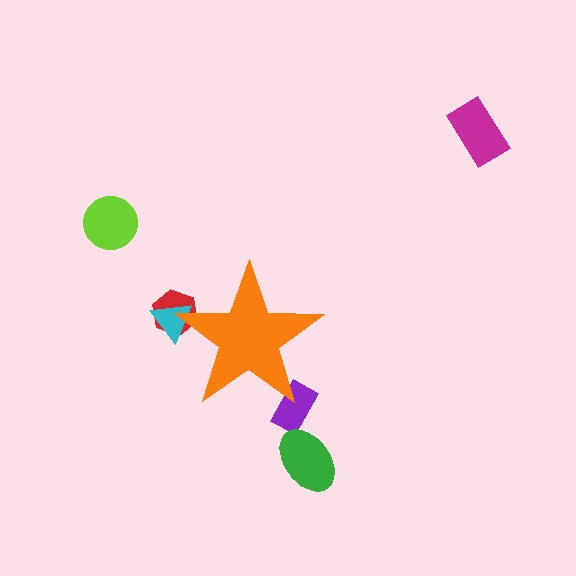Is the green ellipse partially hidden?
No, the green ellipse is fully visible.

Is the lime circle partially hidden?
No, the lime circle is fully visible.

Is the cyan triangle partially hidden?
Yes, the cyan triangle is partially hidden behind the orange star.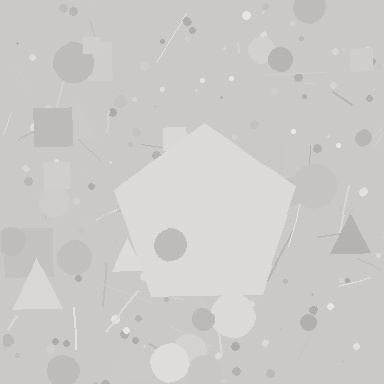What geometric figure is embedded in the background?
A pentagon is embedded in the background.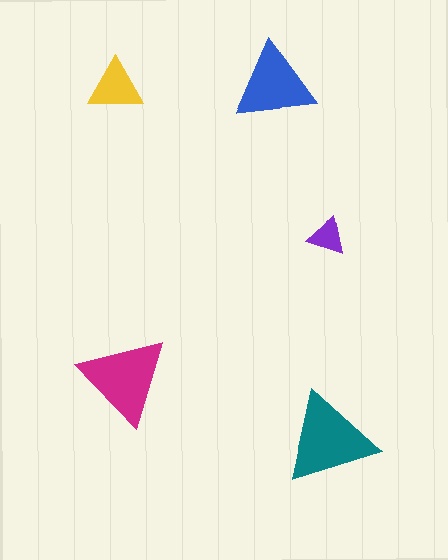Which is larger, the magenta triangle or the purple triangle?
The magenta one.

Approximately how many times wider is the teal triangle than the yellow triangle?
About 1.5 times wider.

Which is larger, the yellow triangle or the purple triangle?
The yellow one.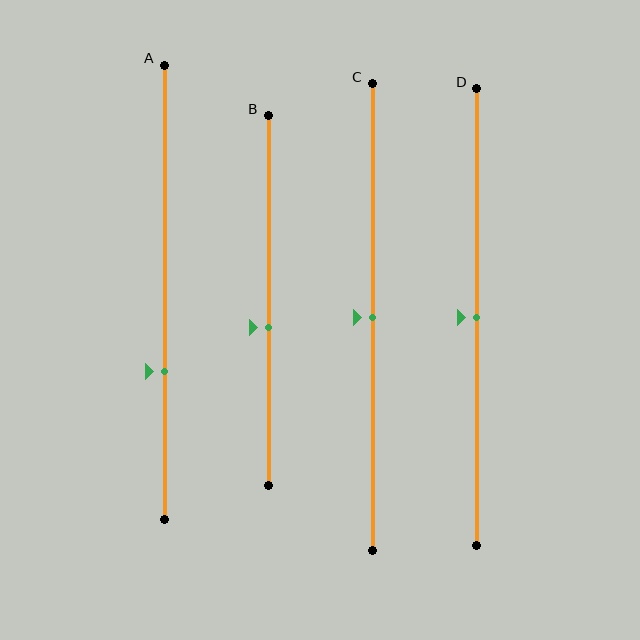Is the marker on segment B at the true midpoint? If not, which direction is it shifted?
No, the marker on segment B is shifted downward by about 7% of the segment length.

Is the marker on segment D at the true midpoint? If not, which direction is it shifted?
Yes, the marker on segment D is at the true midpoint.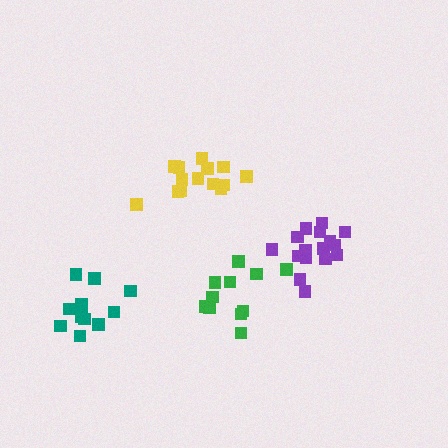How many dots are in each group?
Group 1: 16 dots, Group 2: 11 dots, Group 3: 11 dots, Group 4: 15 dots (53 total).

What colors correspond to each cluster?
The clusters are colored: purple, green, teal, yellow.